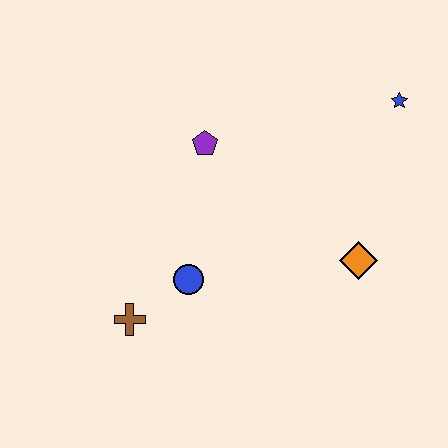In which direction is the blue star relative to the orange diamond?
The blue star is above the orange diamond.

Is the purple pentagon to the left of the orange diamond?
Yes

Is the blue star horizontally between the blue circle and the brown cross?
No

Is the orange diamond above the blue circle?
Yes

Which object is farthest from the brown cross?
The blue star is farthest from the brown cross.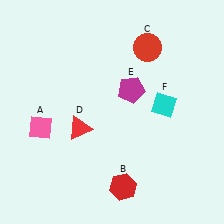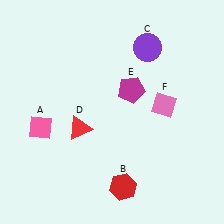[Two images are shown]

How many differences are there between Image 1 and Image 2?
There are 2 differences between the two images.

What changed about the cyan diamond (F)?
In Image 1, F is cyan. In Image 2, it changed to pink.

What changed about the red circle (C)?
In Image 1, C is red. In Image 2, it changed to purple.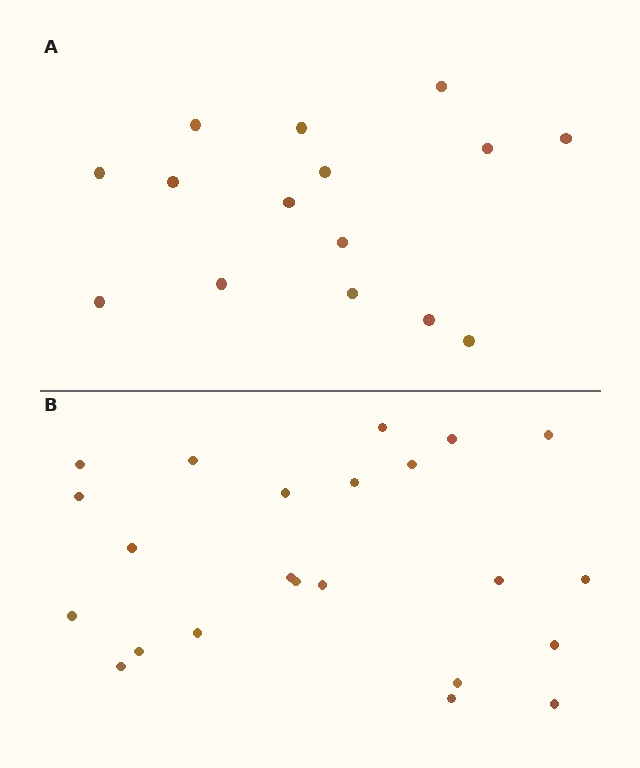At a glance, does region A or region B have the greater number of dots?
Region B (the bottom region) has more dots.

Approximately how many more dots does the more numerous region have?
Region B has roughly 8 or so more dots than region A.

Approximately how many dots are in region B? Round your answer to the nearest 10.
About 20 dots. (The exact count is 23, which rounds to 20.)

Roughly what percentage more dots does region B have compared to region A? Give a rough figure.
About 55% more.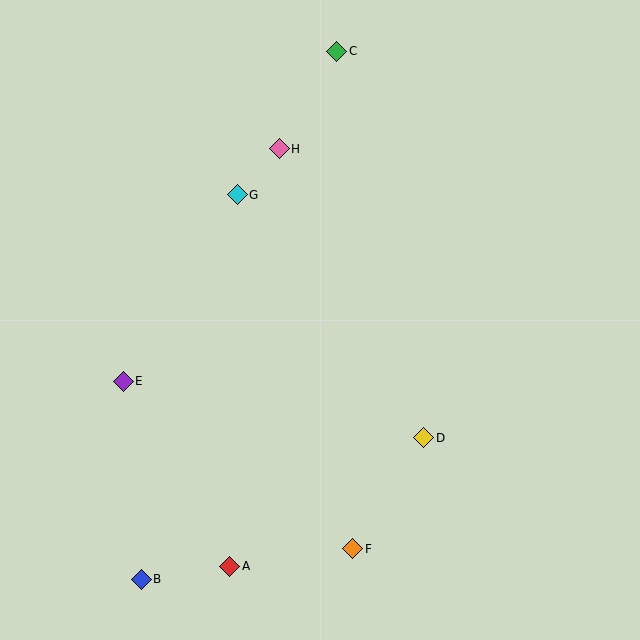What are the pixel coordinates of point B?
Point B is at (141, 579).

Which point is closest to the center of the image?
Point G at (237, 195) is closest to the center.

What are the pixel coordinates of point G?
Point G is at (237, 195).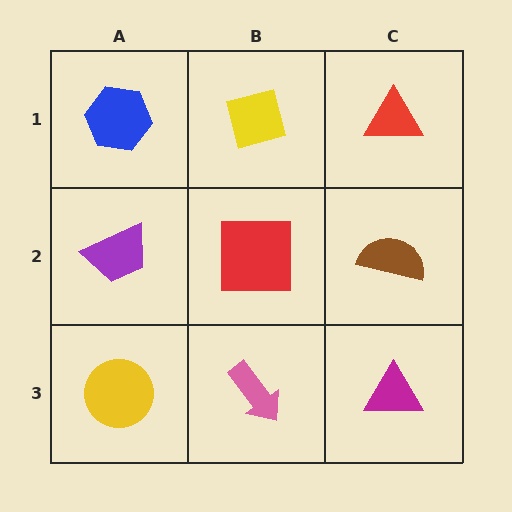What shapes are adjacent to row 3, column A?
A purple trapezoid (row 2, column A), a pink arrow (row 3, column B).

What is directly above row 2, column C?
A red triangle.